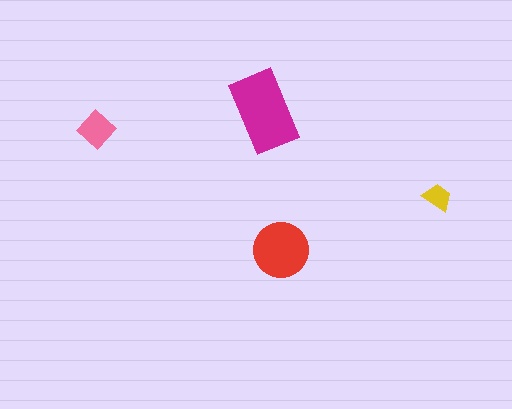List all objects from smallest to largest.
The yellow trapezoid, the pink diamond, the red circle, the magenta rectangle.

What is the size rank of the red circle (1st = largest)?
2nd.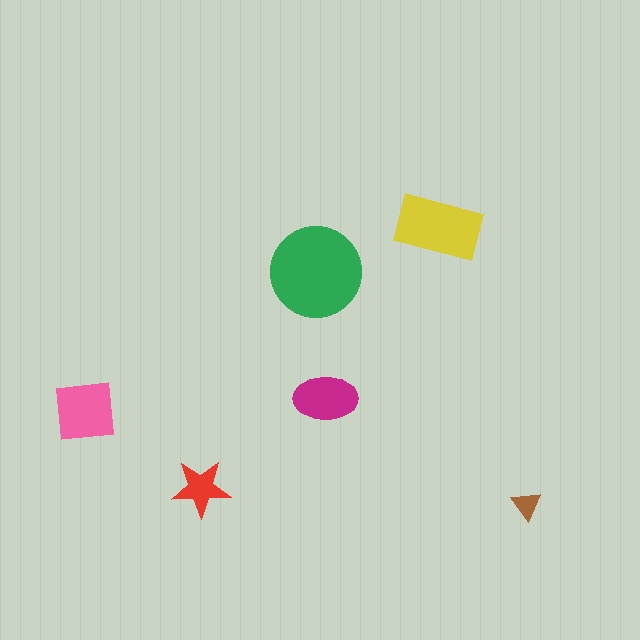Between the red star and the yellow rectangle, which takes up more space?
The yellow rectangle.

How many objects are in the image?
There are 6 objects in the image.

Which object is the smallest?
The brown triangle.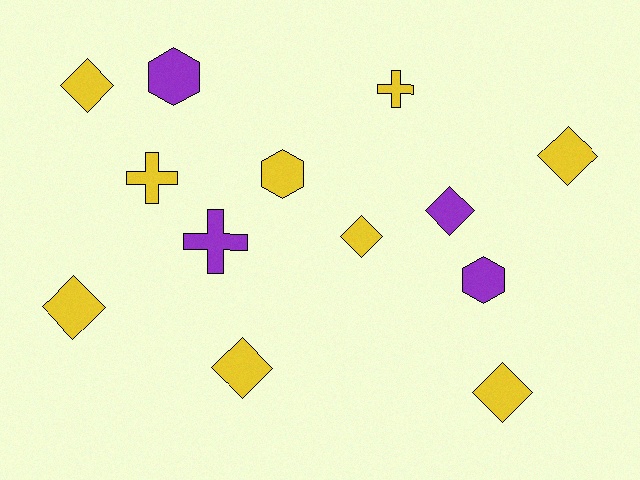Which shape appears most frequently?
Diamond, with 7 objects.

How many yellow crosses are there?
There are 2 yellow crosses.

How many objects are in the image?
There are 13 objects.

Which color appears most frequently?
Yellow, with 9 objects.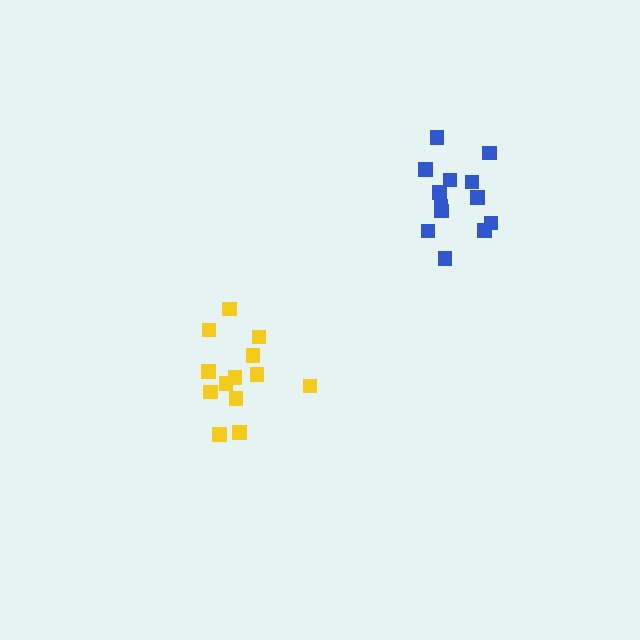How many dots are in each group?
Group 1: 13 dots, Group 2: 13 dots (26 total).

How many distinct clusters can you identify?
There are 2 distinct clusters.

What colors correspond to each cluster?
The clusters are colored: yellow, blue.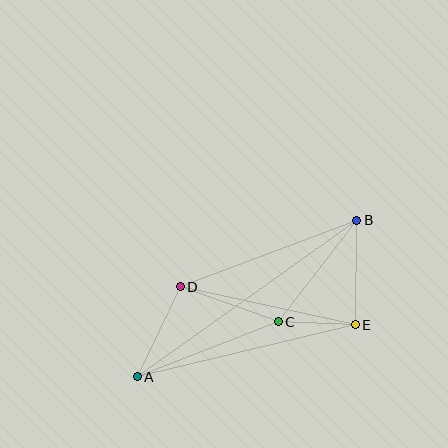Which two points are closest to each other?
Points C and E are closest to each other.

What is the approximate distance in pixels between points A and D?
The distance between A and D is approximately 100 pixels.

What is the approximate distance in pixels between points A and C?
The distance between A and C is approximately 152 pixels.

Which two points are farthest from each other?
Points A and B are farthest from each other.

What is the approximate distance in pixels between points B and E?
The distance between B and E is approximately 105 pixels.